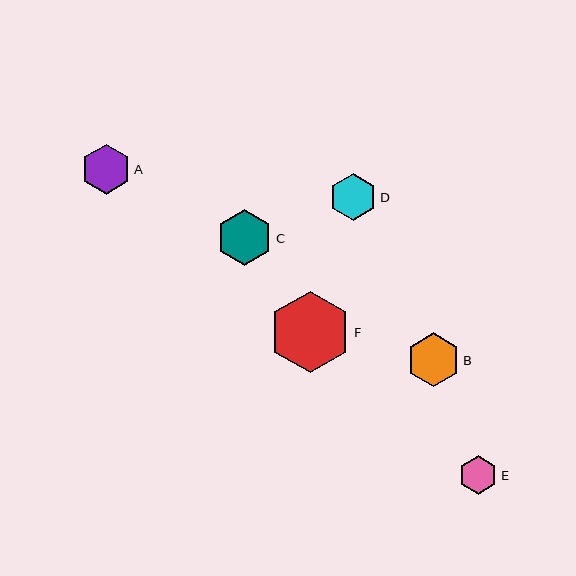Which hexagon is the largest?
Hexagon F is the largest with a size of approximately 81 pixels.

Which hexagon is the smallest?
Hexagon E is the smallest with a size of approximately 38 pixels.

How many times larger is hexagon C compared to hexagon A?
Hexagon C is approximately 1.1 times the size of hexagon A.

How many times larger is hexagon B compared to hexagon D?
Hexagon B is approximately 1.1 times the size of hexagon D.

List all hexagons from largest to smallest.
From largest to smallest: F, C, B, A, D, E.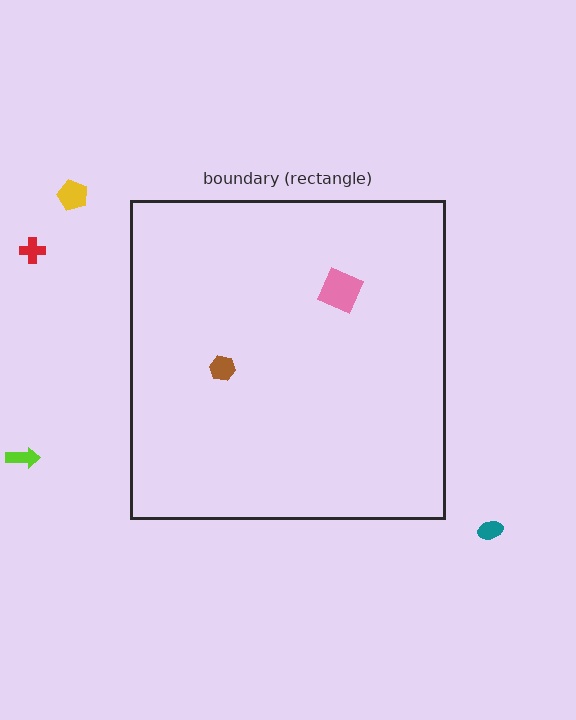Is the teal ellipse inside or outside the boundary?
Outside.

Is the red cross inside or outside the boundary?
Outside.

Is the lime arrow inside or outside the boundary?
Outside.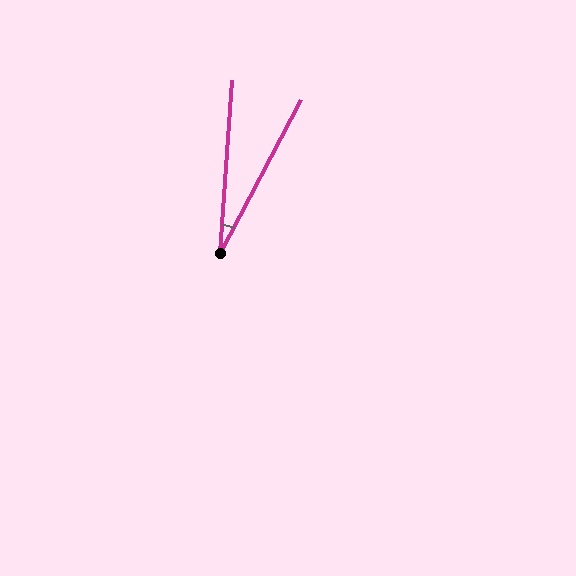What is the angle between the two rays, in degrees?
Approximately 24 degrees.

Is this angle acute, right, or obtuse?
It is acute.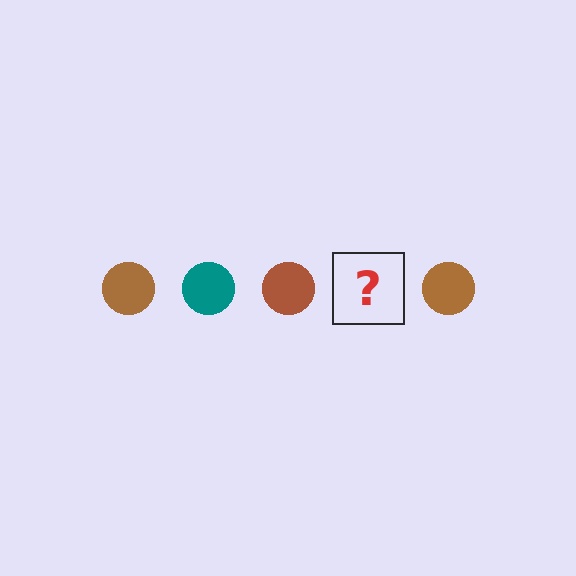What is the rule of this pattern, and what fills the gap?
The rule is that the pattern cycles through brown, teal circles. The gap should be filled with a teal circle.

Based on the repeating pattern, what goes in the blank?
The blank should be a teal circle.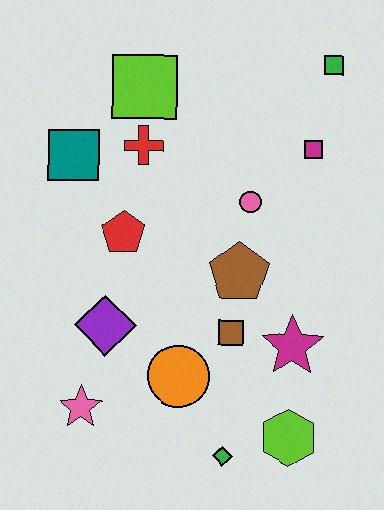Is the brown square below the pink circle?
Yes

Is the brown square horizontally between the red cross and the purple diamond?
No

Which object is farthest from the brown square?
The green square is farthest from the brown square.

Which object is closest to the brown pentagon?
The brown square is closest to the brown pentagon.